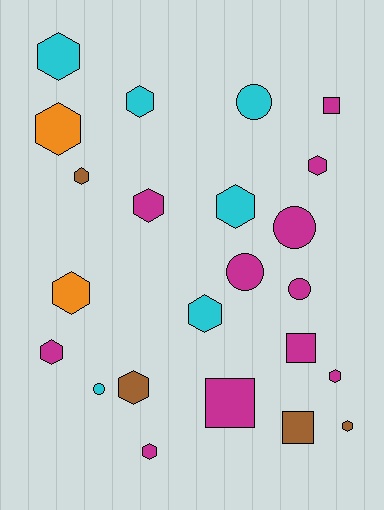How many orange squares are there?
There are no orange squares.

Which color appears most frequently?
Magenta, with 11 objects.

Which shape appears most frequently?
Hexagon, with 14 objects.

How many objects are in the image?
There are 23 objects.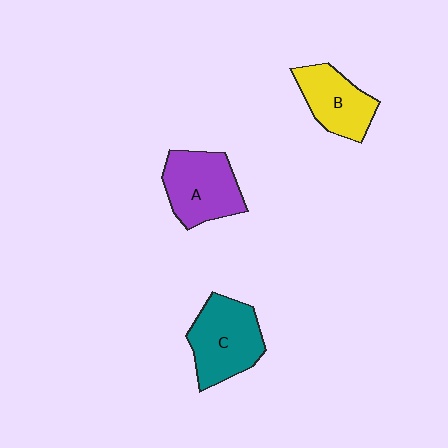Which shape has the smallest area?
Shape B (yellow).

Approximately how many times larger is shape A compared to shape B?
Approximately 1.2 times.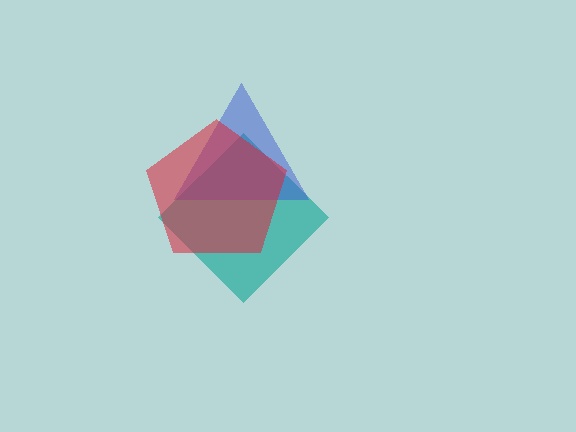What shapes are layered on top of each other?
The layered shapes are: a teal diamond, a blue triangle, a red pentagon.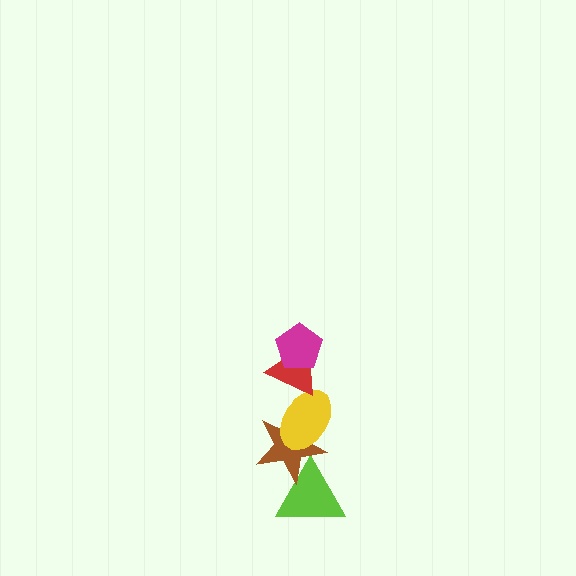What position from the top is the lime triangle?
The lime triangle is 5th from the top.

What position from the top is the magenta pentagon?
The magenta pentagon is 1st from the top.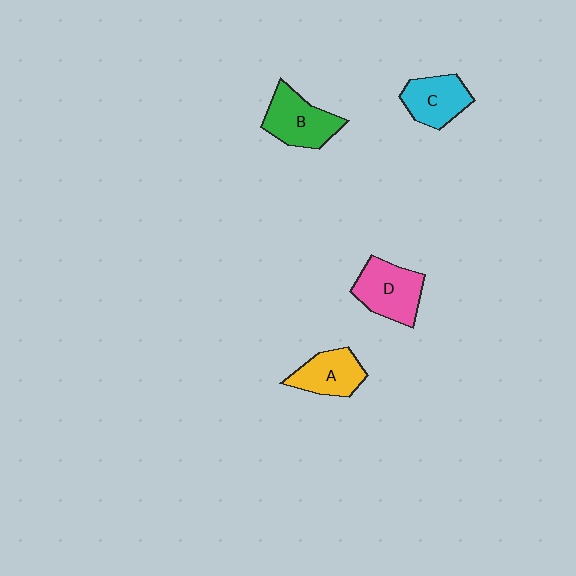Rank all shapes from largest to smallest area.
From largest to smallest: D (pink), B (green), C (cyan), A (yellow).